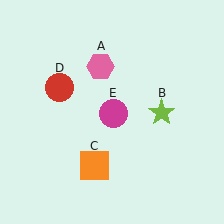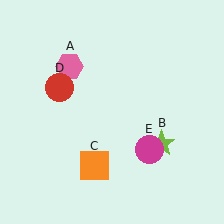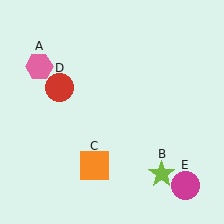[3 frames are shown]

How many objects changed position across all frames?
3 objects changed position: pink hexagon (object A), lime star (object B), magenta circle (object E).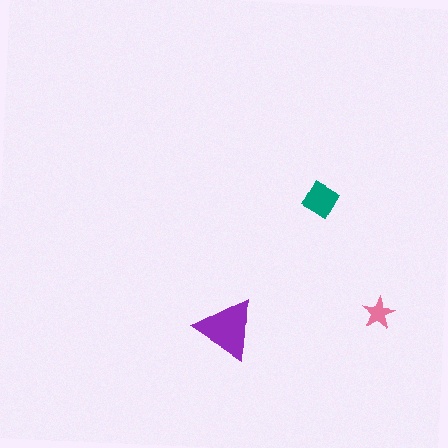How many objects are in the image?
There are 3 objects in the image.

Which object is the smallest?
The pink star.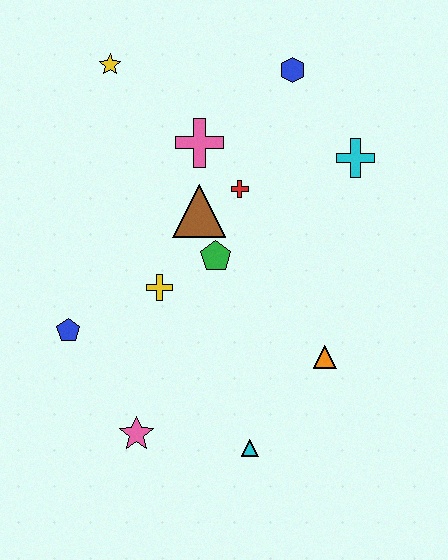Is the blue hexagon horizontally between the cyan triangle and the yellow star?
No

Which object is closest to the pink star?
The cyan triangle is closest to the pink star.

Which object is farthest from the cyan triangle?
The yellow star is farthest from the cyan triangle.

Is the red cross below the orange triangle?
No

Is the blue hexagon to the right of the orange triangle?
No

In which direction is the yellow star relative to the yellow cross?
The yellow star is above the yellow cross.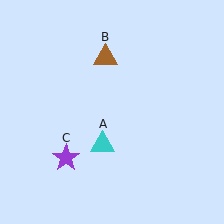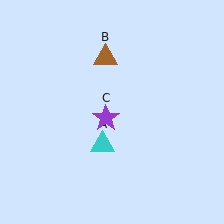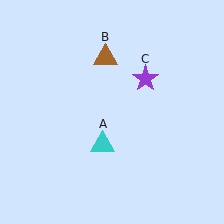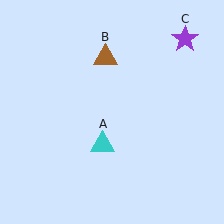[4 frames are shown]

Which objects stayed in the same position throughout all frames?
Cyan triangle (object A) and brown triangle (object B) remained stationary.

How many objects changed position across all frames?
1 object changed position: purple star (object C).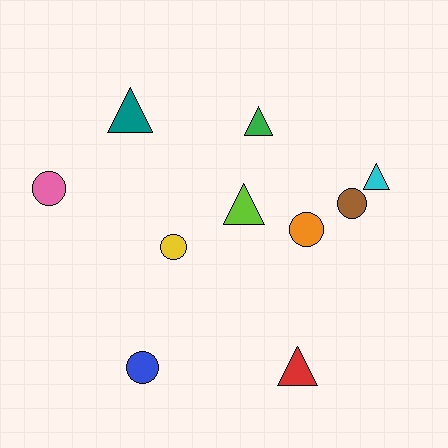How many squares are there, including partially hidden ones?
There are no squares.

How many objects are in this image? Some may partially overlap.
There are 10 objects.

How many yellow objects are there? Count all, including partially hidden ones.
There is 1 yellow object.